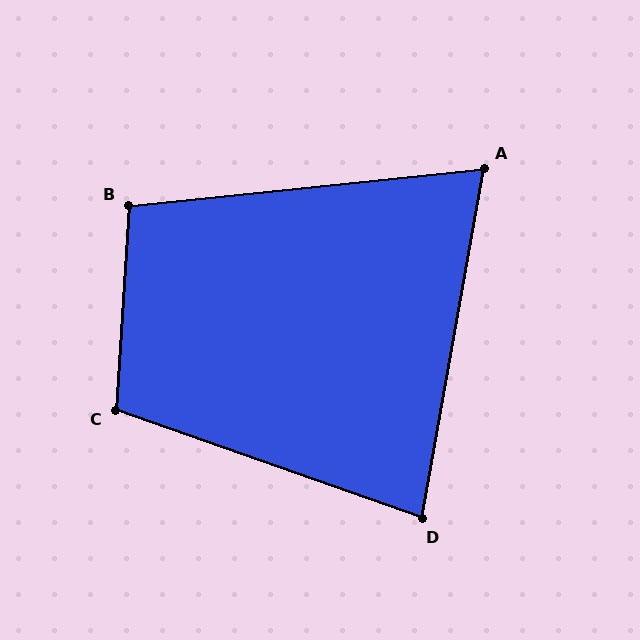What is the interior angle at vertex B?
Approximately 99 degrees (obtuse).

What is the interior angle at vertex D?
Approximately 81 degrees (acute).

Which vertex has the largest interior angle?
C, at approximately 106 degrees.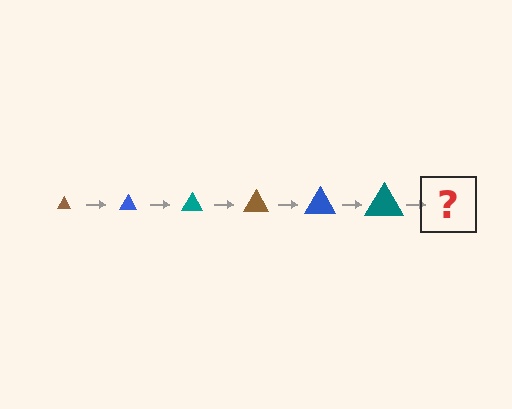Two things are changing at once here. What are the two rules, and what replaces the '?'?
The two rules are that the triangle grows larger each step and the color cycles through brown, blue, and teal. The '?' should be a brown triangle, larger than the previous one.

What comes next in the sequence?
The next element should be a brown triangle, larger than the previous one.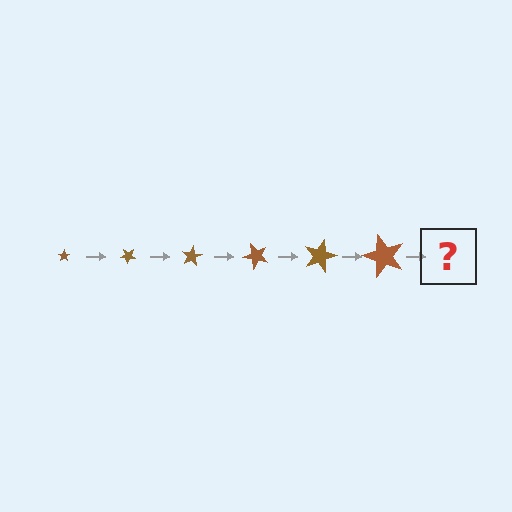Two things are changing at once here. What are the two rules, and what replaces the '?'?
The two rules are that the star grows larger each step and it rotates 40 degrees each step. The '?' should be a star, larger than the previous one and rotated 240 degrees from the start.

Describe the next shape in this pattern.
It should be a star, larger than the previous one and rotated 240 degrees from the start.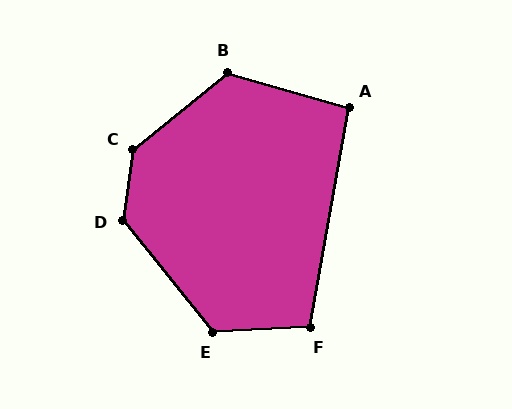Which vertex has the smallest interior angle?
A, at approximately 96 degrees.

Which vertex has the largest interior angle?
C, at approximately 138 degrees.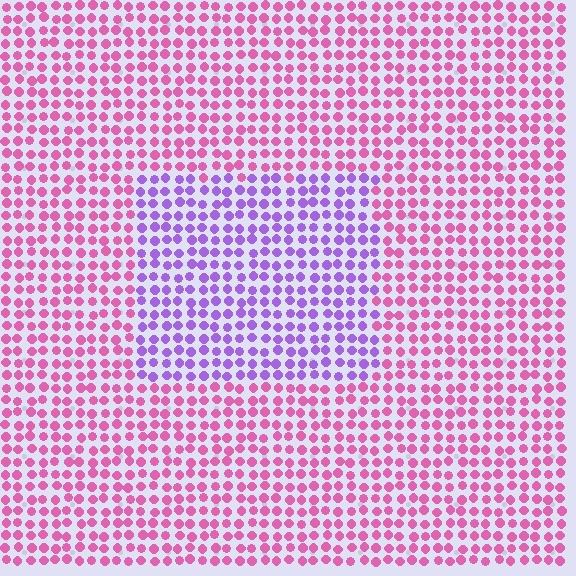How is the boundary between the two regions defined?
The boundary is defined purely by a slight shift in hue (about 52 degrees). Spacing, size, and orientation are identical on both sides.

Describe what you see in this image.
The image is filled with small pink elements in a uniform arrangement. A rectangle-shaped region is visible where the elements are tinted to a slightly different hue, forming a subtle color boundary.